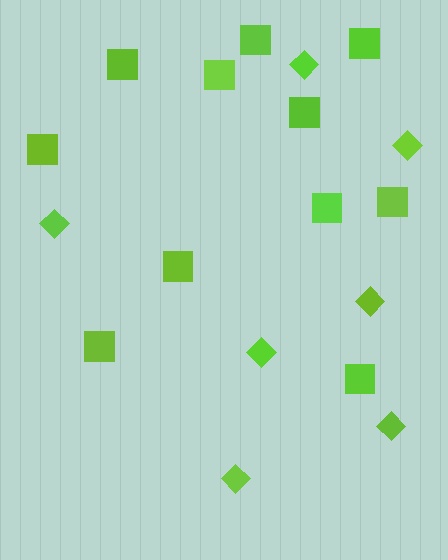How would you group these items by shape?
There are 2 groups: one group of squares (11) and one group of diamonds (7).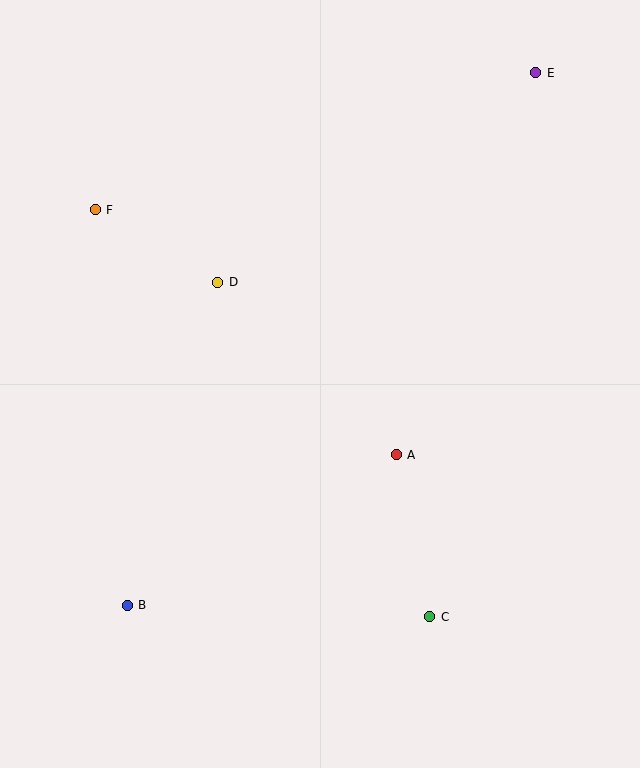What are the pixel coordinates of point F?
Point F is at (95, 210).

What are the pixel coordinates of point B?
Point B is at (127, 605).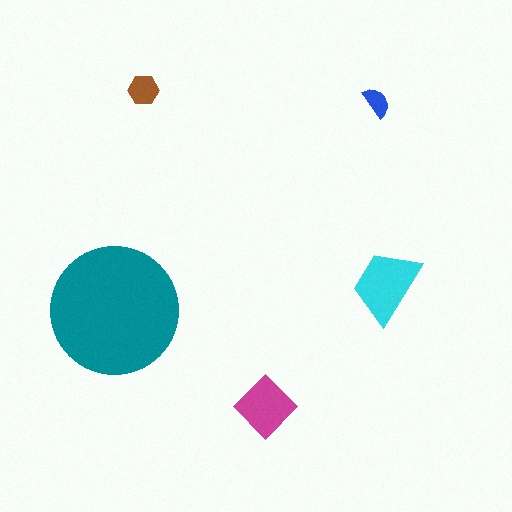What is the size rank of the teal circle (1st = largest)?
1st.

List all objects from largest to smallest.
The teal circle, the cyan trapezoid, the magenta diamond, the brown hexagon, the blue semicircle.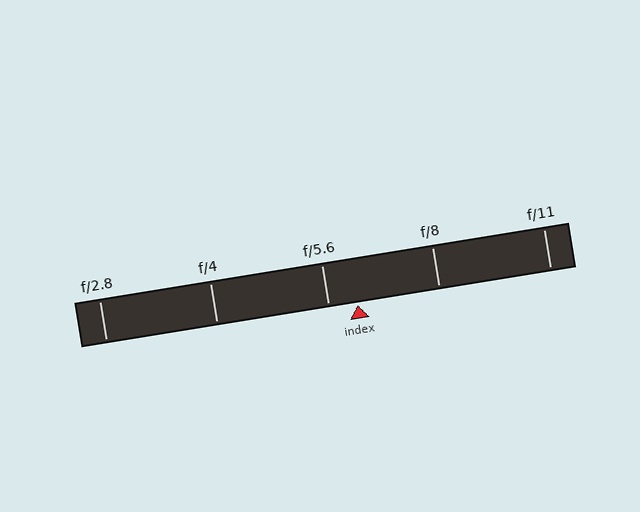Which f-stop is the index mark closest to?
The index mark is closest to f/5.6.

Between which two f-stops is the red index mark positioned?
The index mark is between f/5.6 and f/8.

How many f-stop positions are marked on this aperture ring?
There are 5 f-stop positions marked.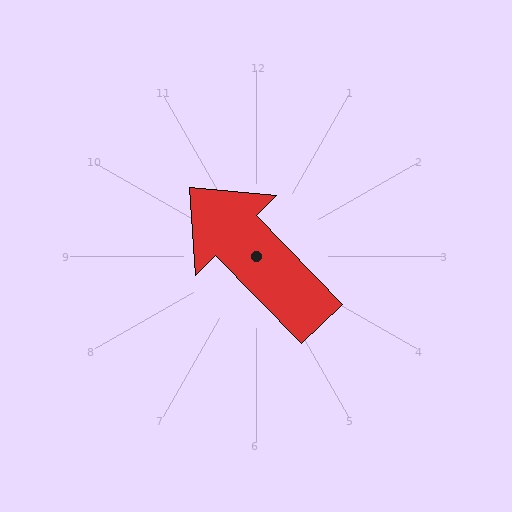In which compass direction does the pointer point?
Northwest.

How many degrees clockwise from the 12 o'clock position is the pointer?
Approximately 316 degrees.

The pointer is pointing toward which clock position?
Roughly 11 o'clock.